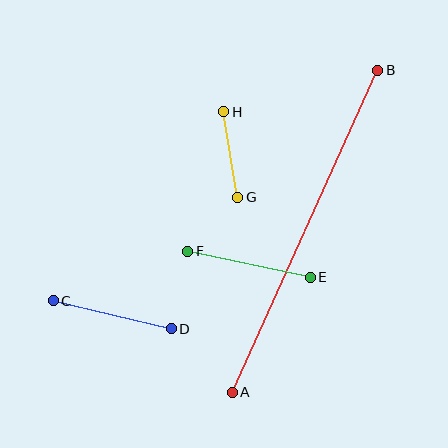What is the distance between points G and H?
The distance is approximately 87 pixels.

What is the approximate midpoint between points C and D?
The midpoint is at approximately (112, 315) pixels.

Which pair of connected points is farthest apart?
Points A and B are farthest apart.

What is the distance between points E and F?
The distance is approximately 125 pixels.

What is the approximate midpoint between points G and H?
The midpoint is at approximately (231, 155) pixels.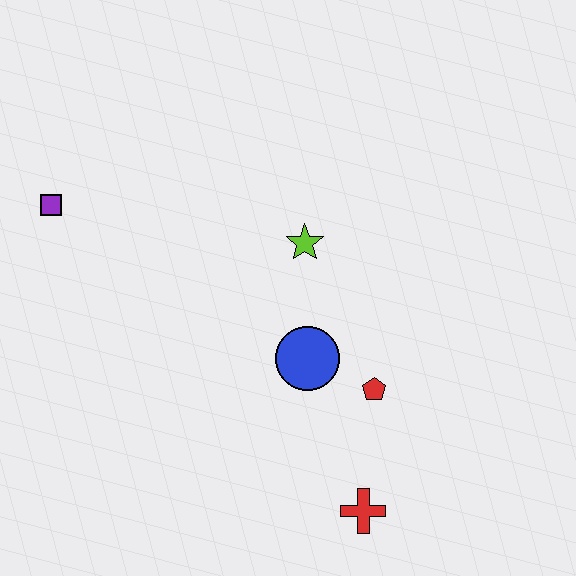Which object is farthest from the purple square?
The red cross is farthest from the purple square.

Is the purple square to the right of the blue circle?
No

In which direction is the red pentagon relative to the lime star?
The red pentagon is below the lime star.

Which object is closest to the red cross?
The red pentagon is closest to the red cross.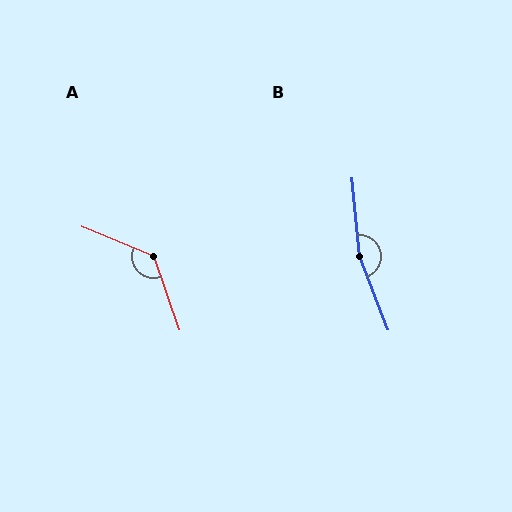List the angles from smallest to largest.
A (131°), B (165°).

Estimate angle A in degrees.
Approximately 131 degrees.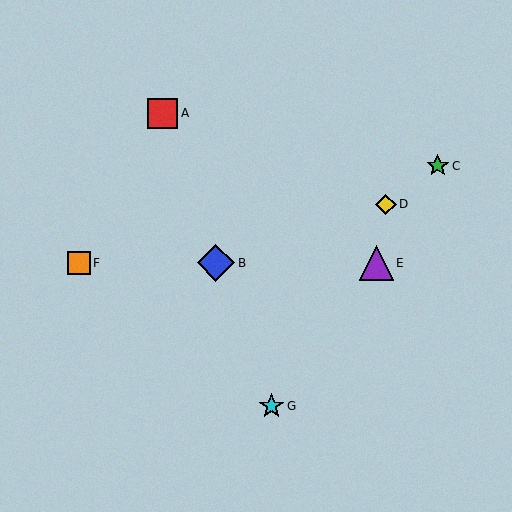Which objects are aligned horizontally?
Objects B, E, F are aligned horizontally.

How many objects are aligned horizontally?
3 objects (B, E, F) are aligned horizontally.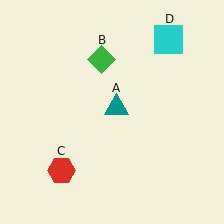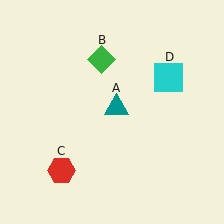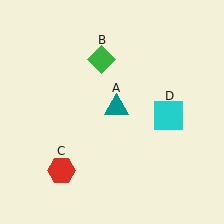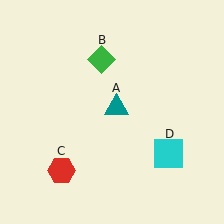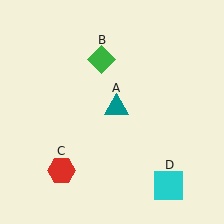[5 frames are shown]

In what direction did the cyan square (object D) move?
The cyan square (object D) moved down.